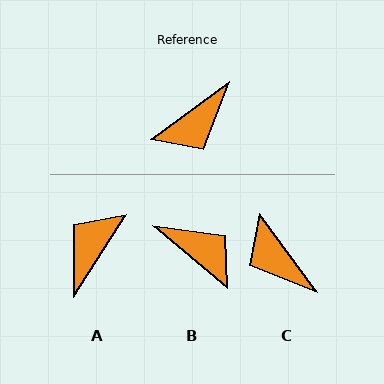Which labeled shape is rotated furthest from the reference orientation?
A, about 159 degrees away.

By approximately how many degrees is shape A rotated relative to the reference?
Approximately 159 degrees clockwise.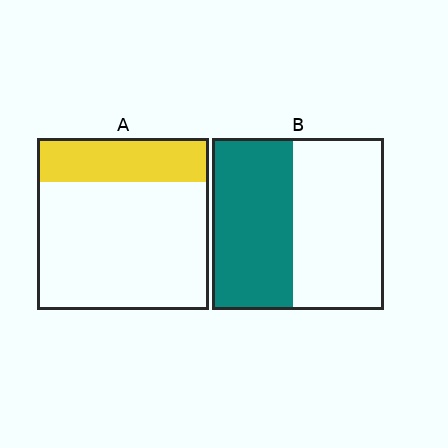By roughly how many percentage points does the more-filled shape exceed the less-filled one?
By roughly 20 percentage points (B over A).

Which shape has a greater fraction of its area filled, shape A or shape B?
Shape B.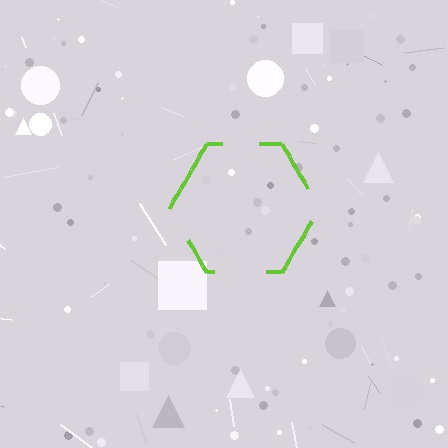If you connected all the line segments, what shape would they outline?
They would outline a hexagon.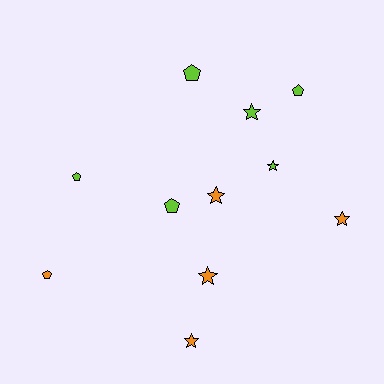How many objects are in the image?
There are 11 objects.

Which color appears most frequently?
Lime, with 6 objects.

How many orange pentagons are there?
There is 1 orange pentagon.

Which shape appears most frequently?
Star, with 6 objects.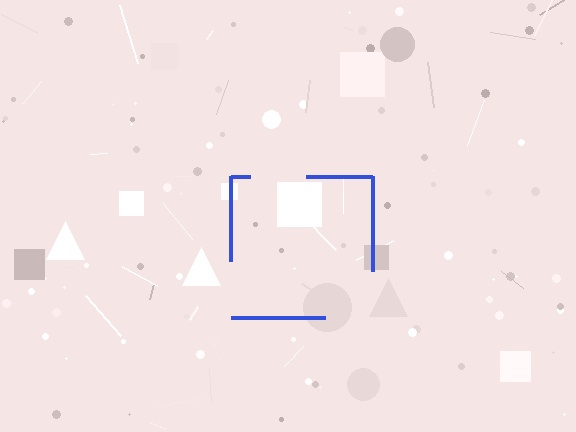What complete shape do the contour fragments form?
The contour fragments form a square.